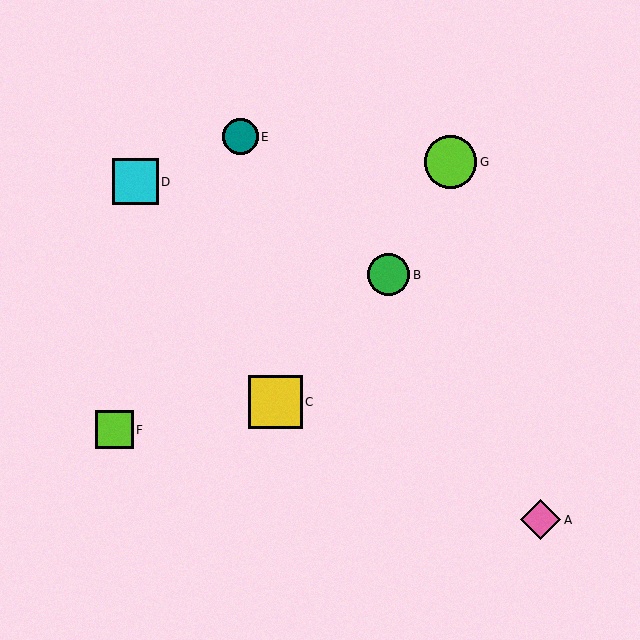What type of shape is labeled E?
Shape E is a teal circle.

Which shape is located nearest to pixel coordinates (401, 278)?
The green circle (labeled B) at (388, 275) is nearest to that location.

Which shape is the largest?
The yellow square (labeled C) is the largest.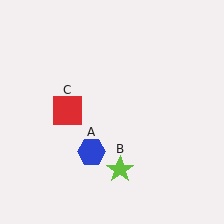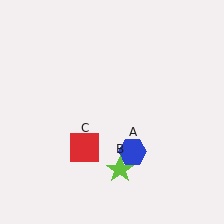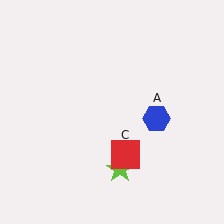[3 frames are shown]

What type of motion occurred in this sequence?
The blue hexagon (object A), red square (object C) rotated counterclockwise around the center of the scene.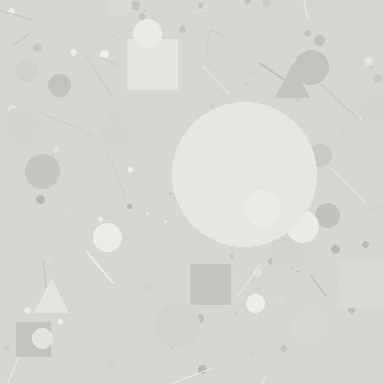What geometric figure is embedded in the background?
A circle is embedded in the background.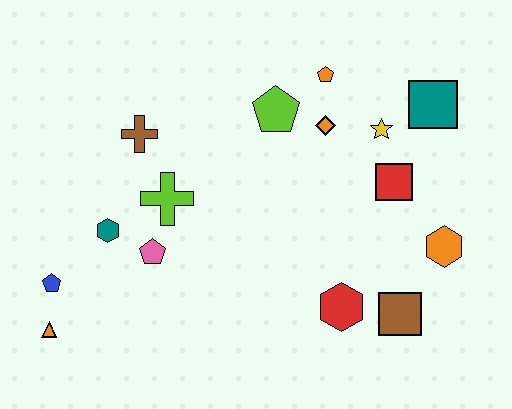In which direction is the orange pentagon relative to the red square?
The orange pentagon is above the red square.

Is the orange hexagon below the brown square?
No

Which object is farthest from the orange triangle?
The teal square is farthest from the orange triangle.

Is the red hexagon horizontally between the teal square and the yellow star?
No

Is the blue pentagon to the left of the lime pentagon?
Yes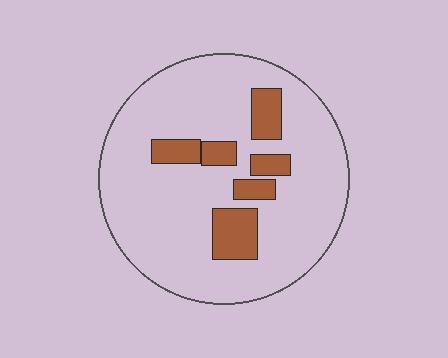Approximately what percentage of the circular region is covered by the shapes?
Approximately 15%.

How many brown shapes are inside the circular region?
6.